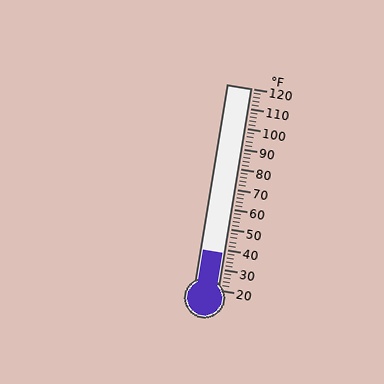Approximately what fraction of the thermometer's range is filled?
The thermometer is filled to approximately 20% of its range.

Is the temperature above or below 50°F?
The temperature is below 50°F.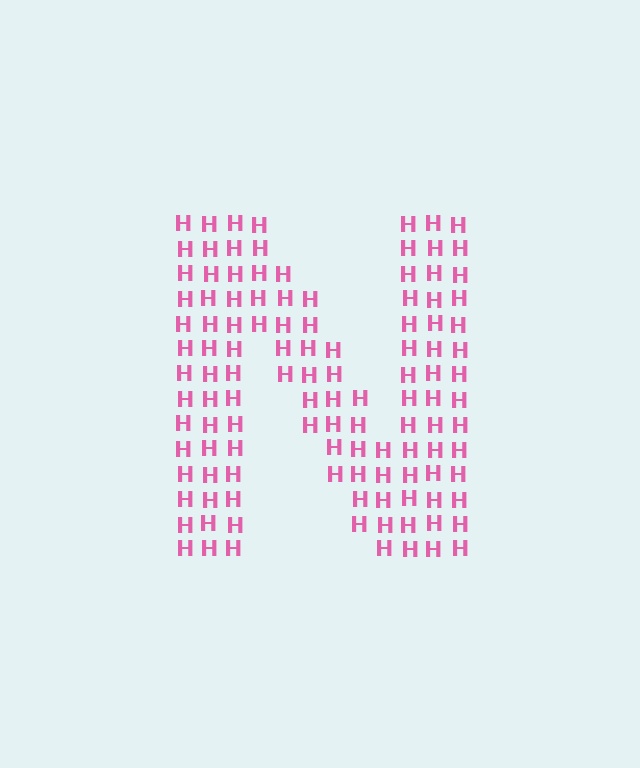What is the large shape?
The large shape is the letter N.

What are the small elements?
The small elements are letter H's.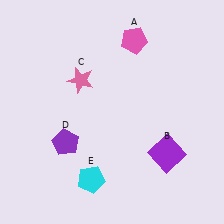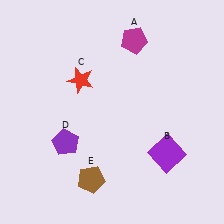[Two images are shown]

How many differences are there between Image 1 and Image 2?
There are 3 differences between the two images.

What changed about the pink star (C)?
In Image 1, C is pink. In Image 2, it changed to red.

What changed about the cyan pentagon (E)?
In Image 1, E is cyan. In Image 2, it changed to brown.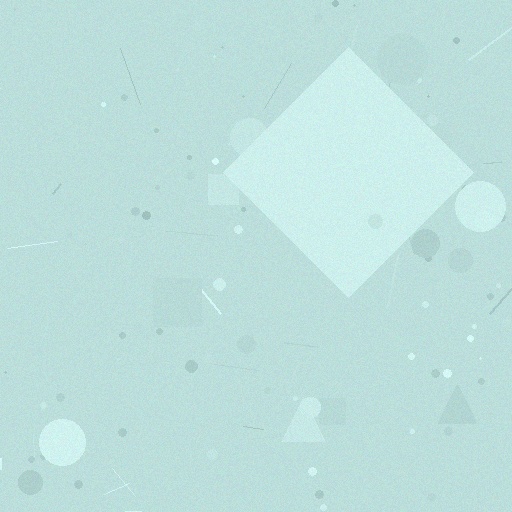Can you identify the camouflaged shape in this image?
The camouflaged shape is a diamond.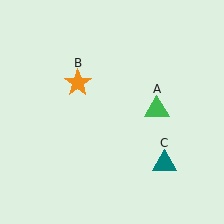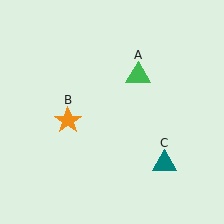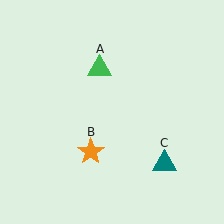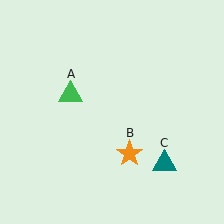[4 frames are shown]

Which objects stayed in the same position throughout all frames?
Teal triangle (object C) remained stationary.